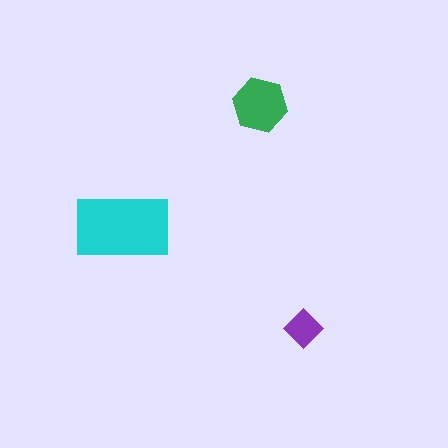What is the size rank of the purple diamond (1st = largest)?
3rd.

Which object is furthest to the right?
The purple diamond is rightmost.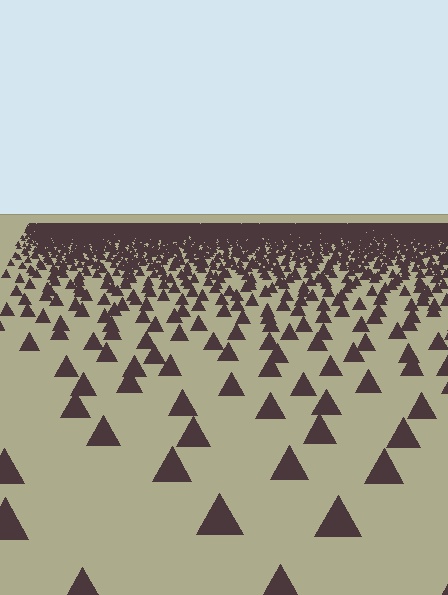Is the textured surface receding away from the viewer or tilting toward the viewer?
The surface is receding away from the viewer. Texture elements get smaller and denser toward the top.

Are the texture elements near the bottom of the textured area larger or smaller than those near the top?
Larger. Near the bottom, elements are closer to the viewer and appear at a bigger on-screen size.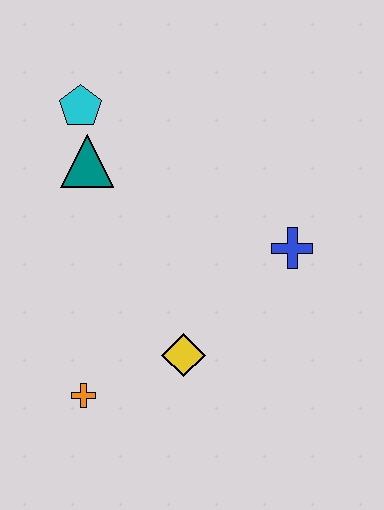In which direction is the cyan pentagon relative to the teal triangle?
The cyan pentagon is above the teal triangle.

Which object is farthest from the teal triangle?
The orange cross is farthest from the teal triangle.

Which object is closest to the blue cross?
The yellow diamond is closest to the blue cross.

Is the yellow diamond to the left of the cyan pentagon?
No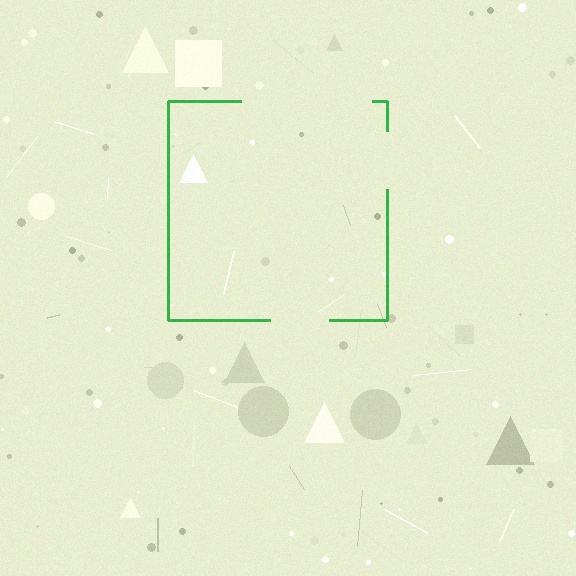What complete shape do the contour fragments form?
The contour fragments form a square.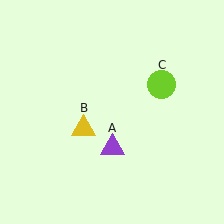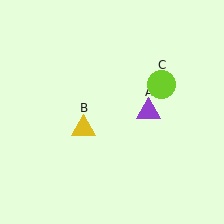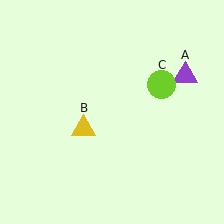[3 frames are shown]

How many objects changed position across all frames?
1 object changed position: purple triangle (object A).